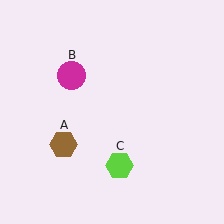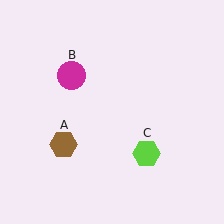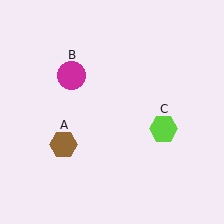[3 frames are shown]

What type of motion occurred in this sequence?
The lime hexagon (object C) rotated counterclockwise around the center of the scene.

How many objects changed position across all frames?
1 object changed position: lime hexagon (object C).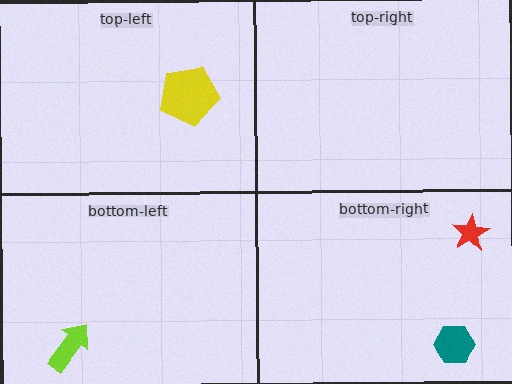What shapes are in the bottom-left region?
The lime arrow.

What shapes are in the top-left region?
The yellow pentagon.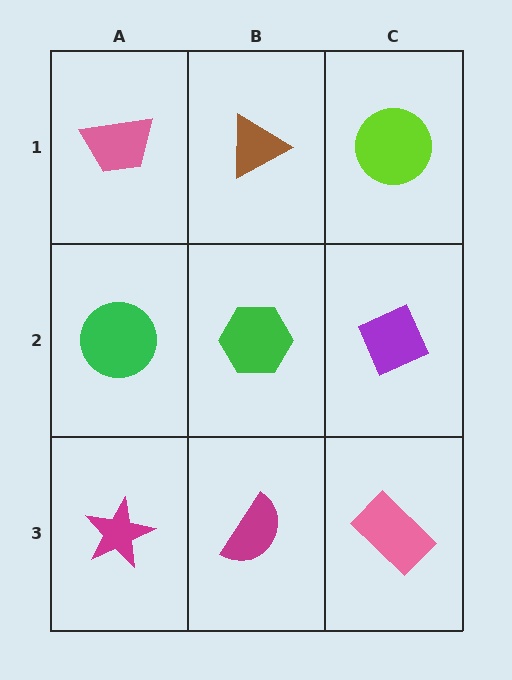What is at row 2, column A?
A green circle.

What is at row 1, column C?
A lime circle.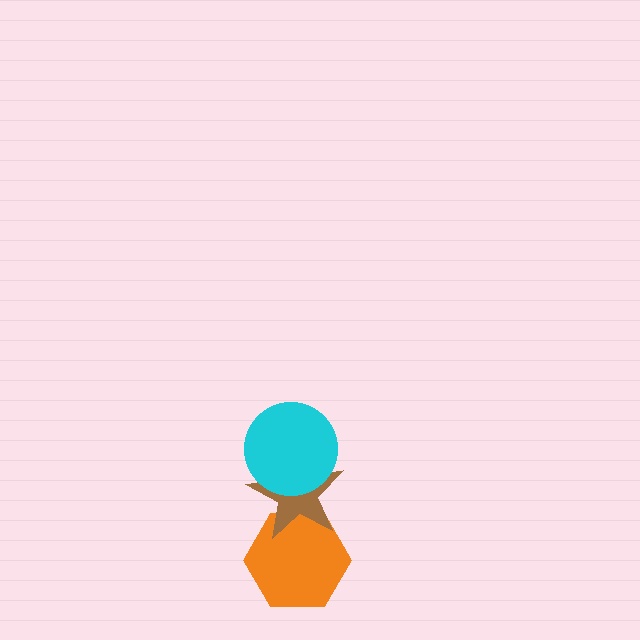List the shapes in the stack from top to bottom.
From top to bottom: the cyan circle, the brown star, the orange hexagon.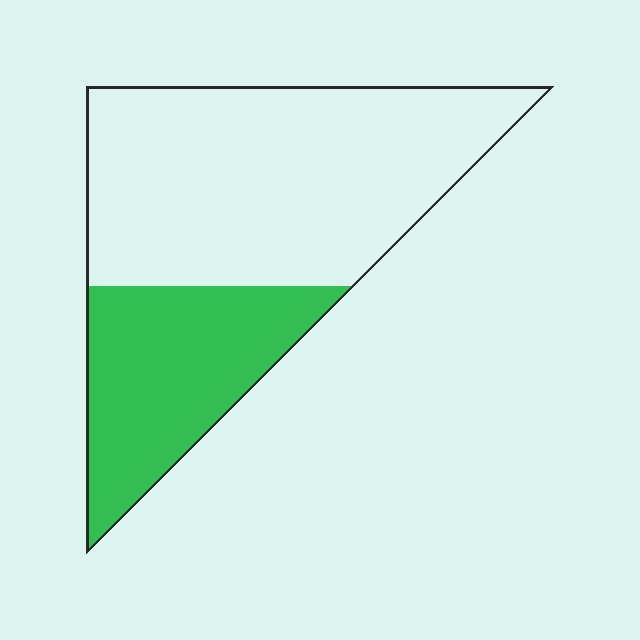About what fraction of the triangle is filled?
About one third (1/3).